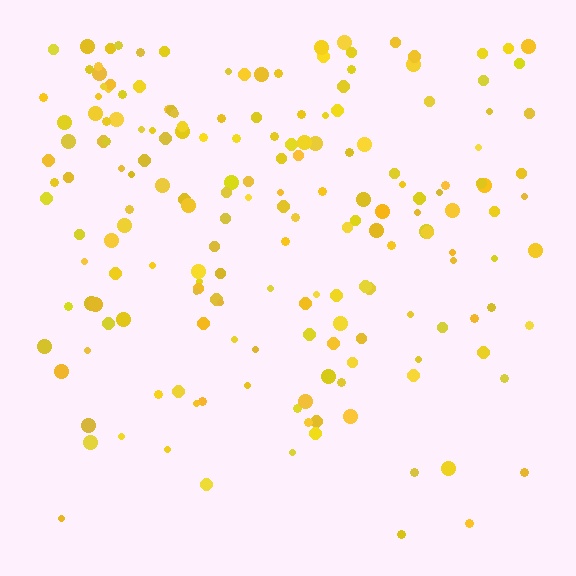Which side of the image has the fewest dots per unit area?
The bottom.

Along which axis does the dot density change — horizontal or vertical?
Vertical.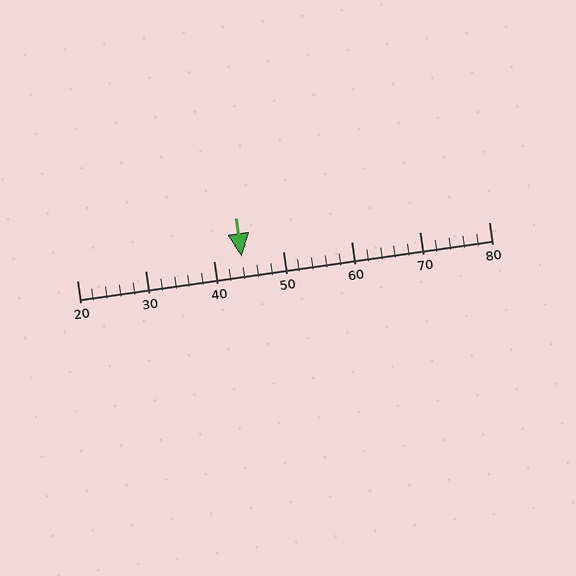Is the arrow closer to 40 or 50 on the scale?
The arrow is closer to 40.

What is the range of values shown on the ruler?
The ruler shows values from 20 to 80.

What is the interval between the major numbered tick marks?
The major tick marks are spaced 10 units apart.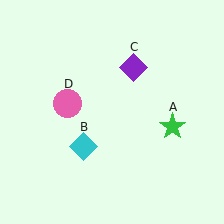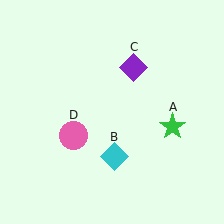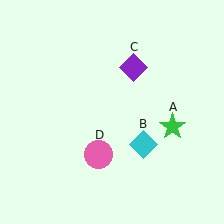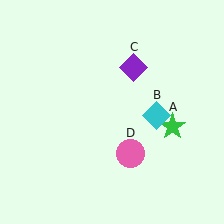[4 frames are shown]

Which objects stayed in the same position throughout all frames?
Green star (object A) and purple diamond (object C) remained stationary.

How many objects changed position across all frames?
2 objects changed position: cyan diamond (object B), pink circle (object D).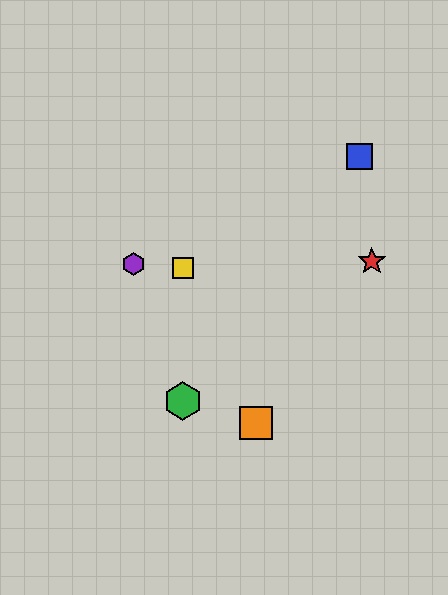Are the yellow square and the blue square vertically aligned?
No, the yellow square is at x≈183 and the blue square is at x≈360.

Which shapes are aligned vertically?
The green hexagon, the yellow square are aligned vertically.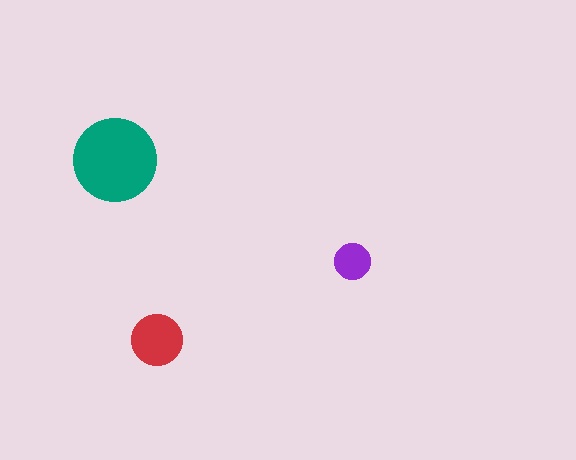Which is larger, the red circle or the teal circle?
The teal one.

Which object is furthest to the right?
The purple circle is rightmost.